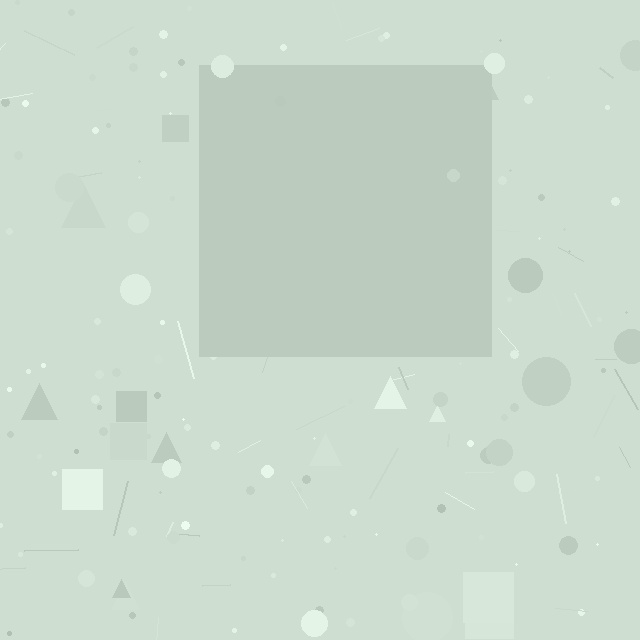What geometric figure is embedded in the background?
A square is embedded in the background.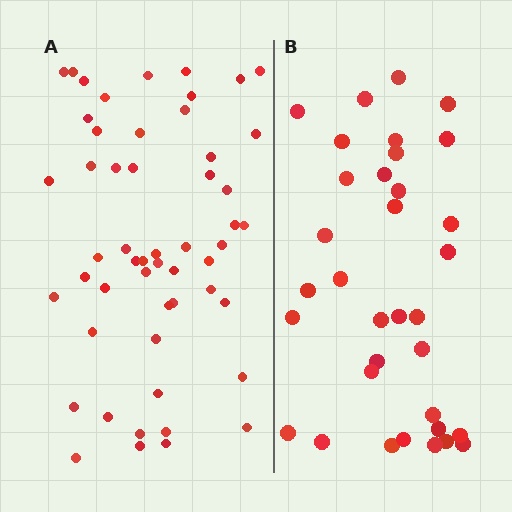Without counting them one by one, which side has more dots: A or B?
Region A (the left region) has more dots.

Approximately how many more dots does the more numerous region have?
Region A has approximately 20 more dots than region B.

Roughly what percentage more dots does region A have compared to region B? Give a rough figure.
About 55% more.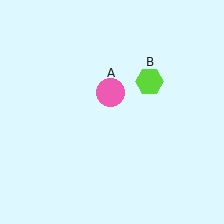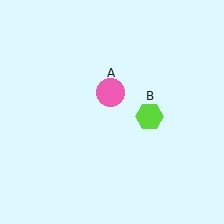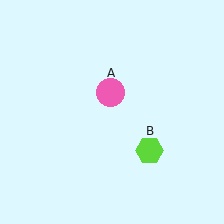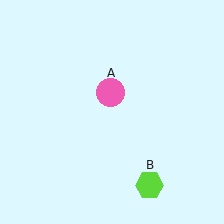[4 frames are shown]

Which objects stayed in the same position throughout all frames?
Pink circle (object A) remained stationary.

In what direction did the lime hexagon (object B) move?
The lime hexagon (object B) moved down.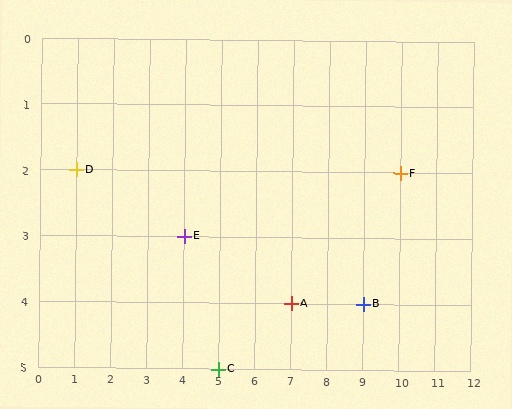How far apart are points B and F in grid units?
Points B and F are 1 column and 2 rows apart (about 2.2 grid units diagonally).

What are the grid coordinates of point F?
Point F is at grid coordinates (10, 2).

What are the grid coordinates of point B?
Point B is at grid coordinates (9, 4).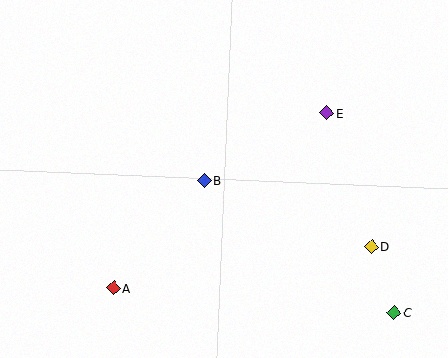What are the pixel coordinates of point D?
Point D is at (372, 247).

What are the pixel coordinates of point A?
Point A is at (113, 288).